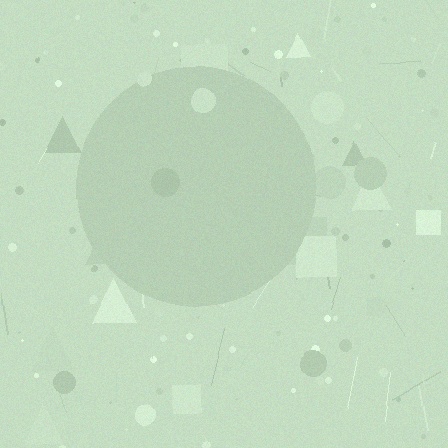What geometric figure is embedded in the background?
A circle is embedded in the background.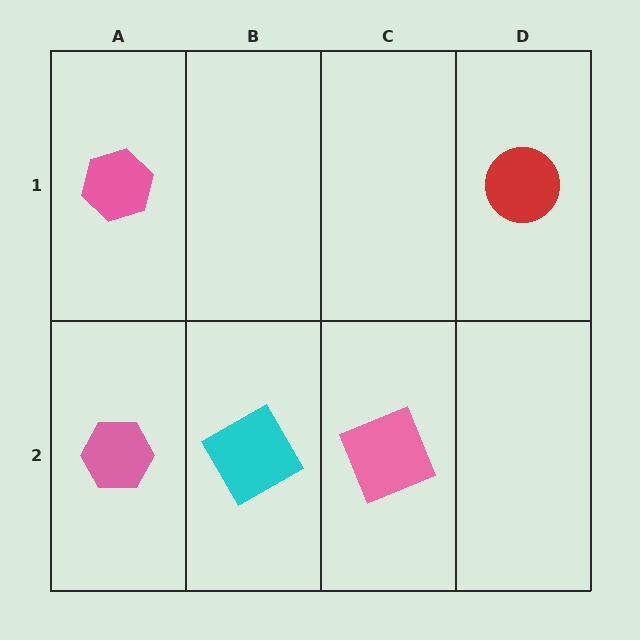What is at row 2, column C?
A pink square.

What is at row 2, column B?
A cyan square.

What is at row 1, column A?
A pink hexagon.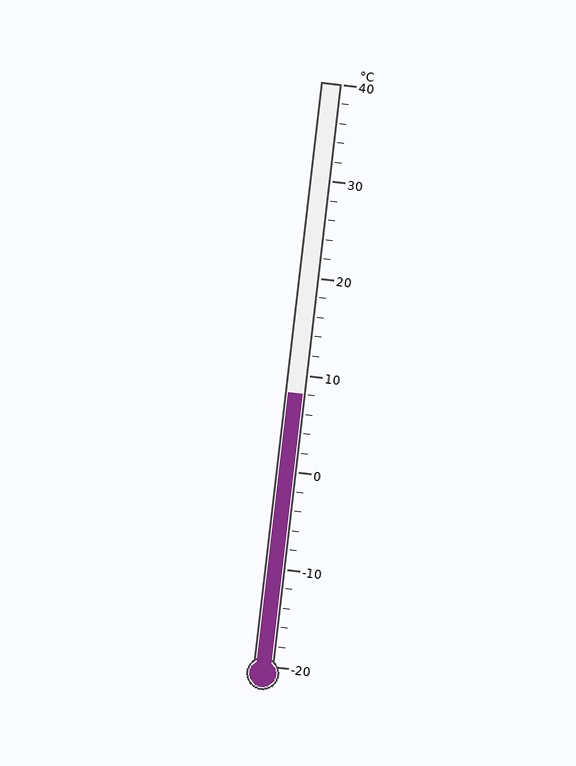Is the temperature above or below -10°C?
The temperature is above -10°C.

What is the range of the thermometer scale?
The thermometer scale ranges from -20°C to 40°C.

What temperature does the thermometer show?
The thermometer shows approximately 8°C.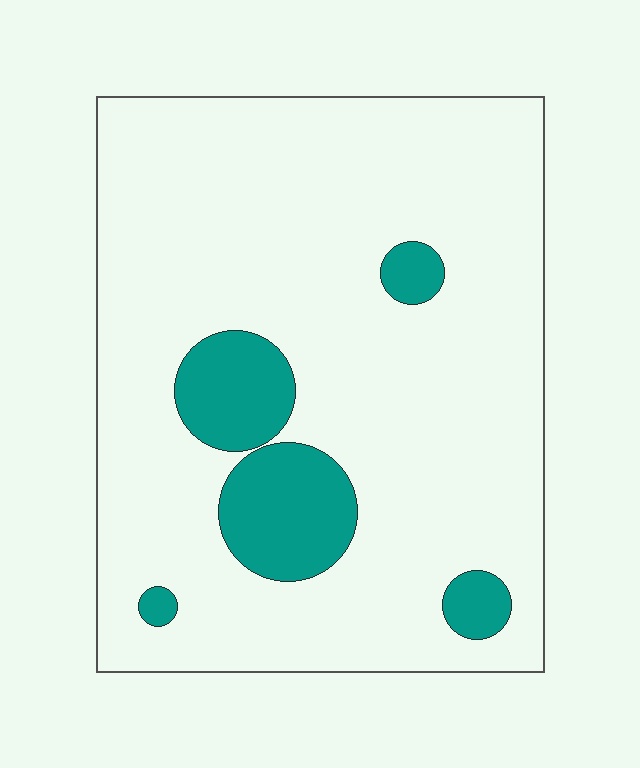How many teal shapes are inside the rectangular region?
5.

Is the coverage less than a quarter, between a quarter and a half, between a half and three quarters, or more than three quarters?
Less than a quarter.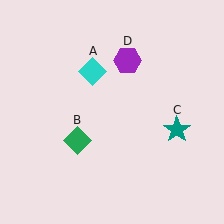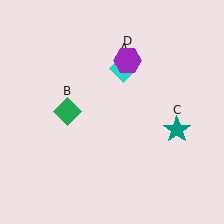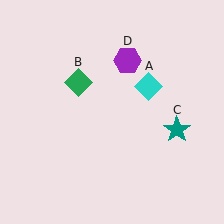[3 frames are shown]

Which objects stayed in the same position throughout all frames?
Teal star (object C) and purple hexagon (object D) remained stationary.